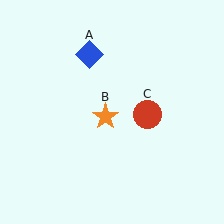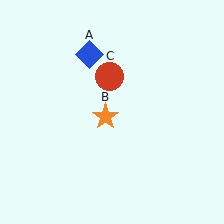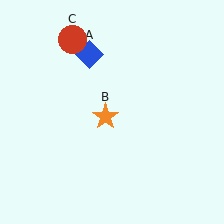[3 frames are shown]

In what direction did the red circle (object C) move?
The red circle (object C) moved up and to the left.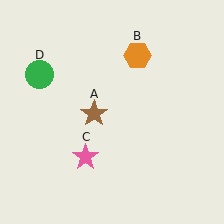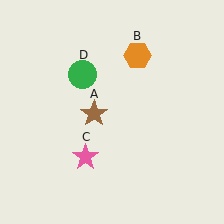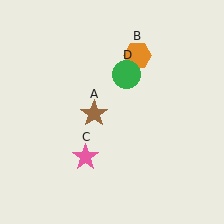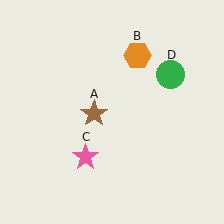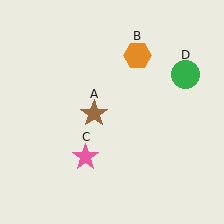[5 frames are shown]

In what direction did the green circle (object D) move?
The green circle (object D) moved right.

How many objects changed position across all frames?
1 object changed position: green circle (object D).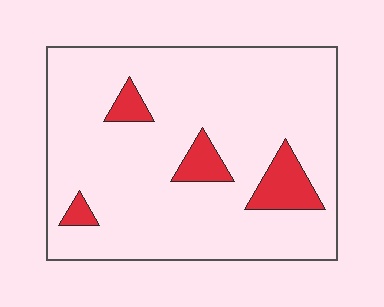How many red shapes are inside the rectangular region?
4.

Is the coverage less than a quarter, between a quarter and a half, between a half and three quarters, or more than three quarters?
Less than a quarter.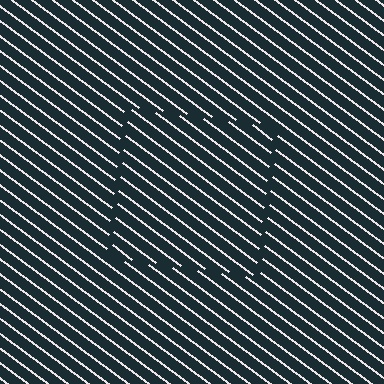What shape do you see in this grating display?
An illusory square. The interior of the shape contains the same grating, shifted by half a period — the contour is defined by the phase discontinuity where line-ends from the inner and outer gratings abut.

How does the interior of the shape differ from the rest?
The interior of the shape contains the same grating, shifted by half a period — the contour is defined by the phase discontinuity where line-ends from the inner and outer gratings abut.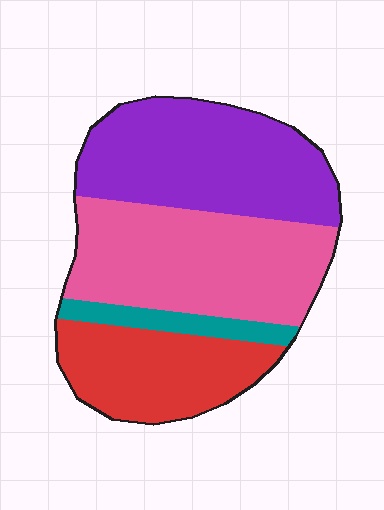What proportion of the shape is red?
Red takes up less than a quarter of the shape.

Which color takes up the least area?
Teal, at roughly 5%.